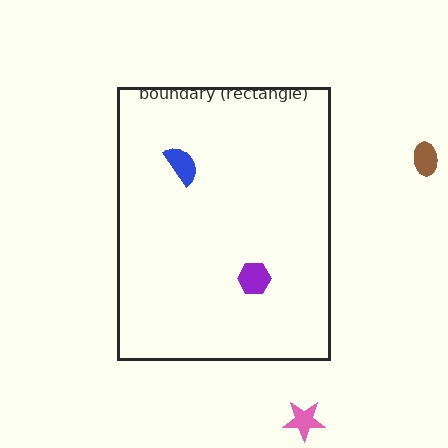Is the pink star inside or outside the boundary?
Outside.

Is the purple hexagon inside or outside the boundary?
Inside.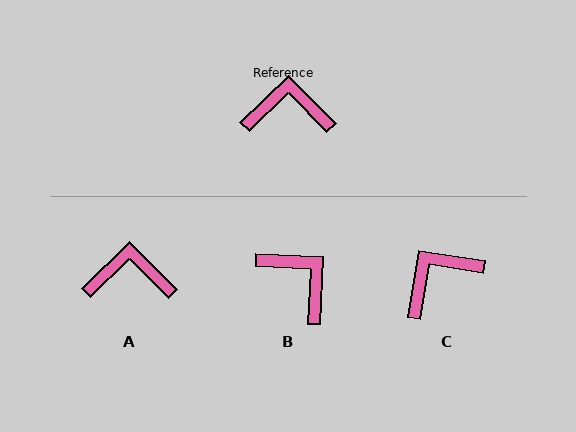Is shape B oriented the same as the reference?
No, it is off by about 47 degrees.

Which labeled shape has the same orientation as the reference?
A.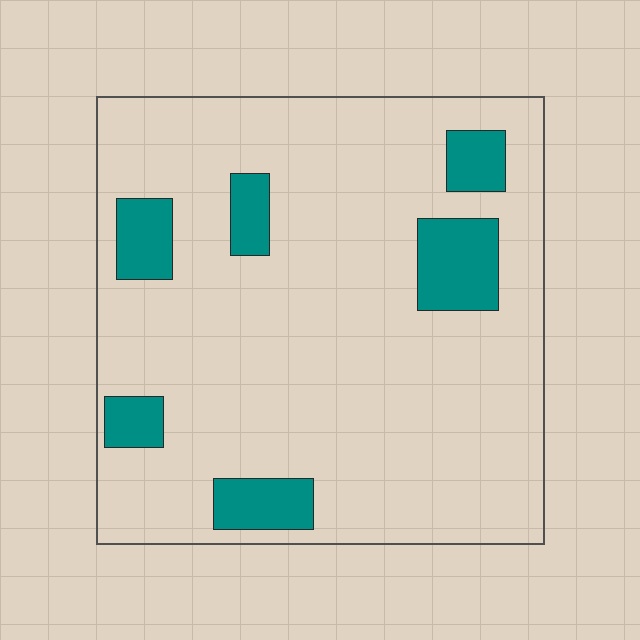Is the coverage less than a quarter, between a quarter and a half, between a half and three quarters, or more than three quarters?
Less than a quarter.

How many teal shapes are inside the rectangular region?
6.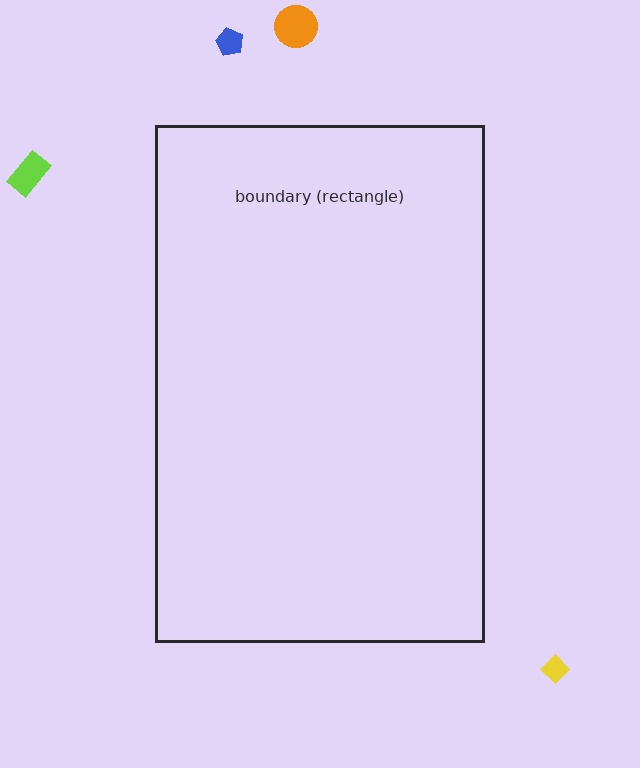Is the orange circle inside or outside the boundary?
Outside.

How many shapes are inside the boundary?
0 inside, 4 outside.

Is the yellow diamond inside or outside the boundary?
Outside.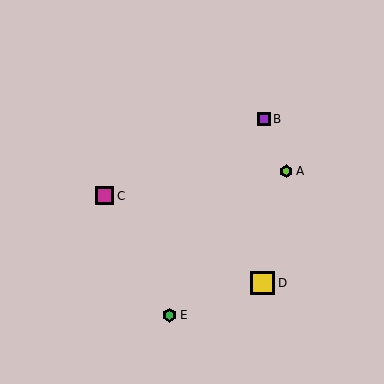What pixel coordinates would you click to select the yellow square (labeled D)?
Click at (263, 283) to select the yellow square D.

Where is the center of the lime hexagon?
The center of the lime hexagon is at (286, 171).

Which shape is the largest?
The yellow square (labeled D) is the largest.